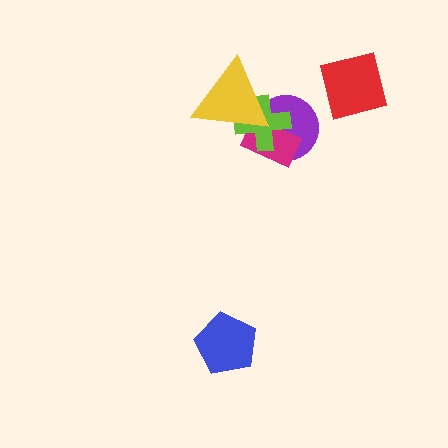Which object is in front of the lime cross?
The yellow triangle is in front of the lime cross.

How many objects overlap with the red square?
0 objects overlap with the red square.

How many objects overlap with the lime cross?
3 objects overlap with the lime cross.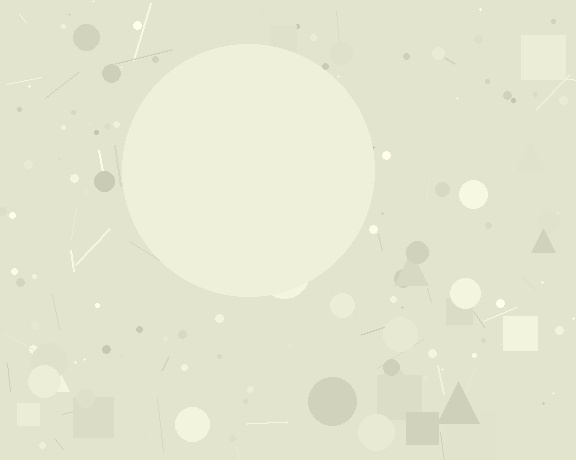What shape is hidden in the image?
A circle is hidden in the image.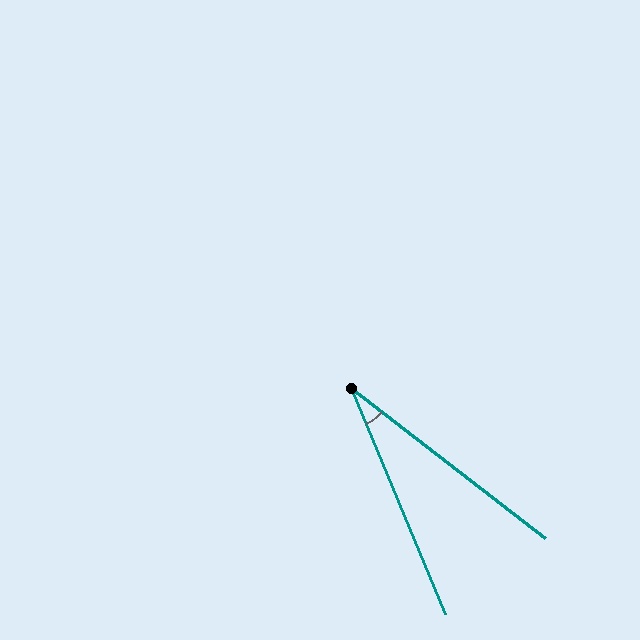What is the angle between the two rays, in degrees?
Approximately 30 degrees.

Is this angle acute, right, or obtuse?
It is acute.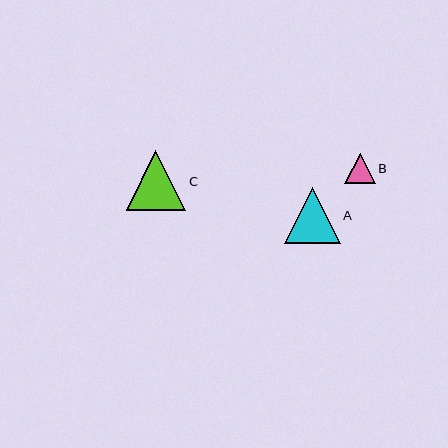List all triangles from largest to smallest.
From largest to smallest: C, A, B.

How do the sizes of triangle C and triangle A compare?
Triangle C and triangle A are approximately the same size.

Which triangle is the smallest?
Triangle B is the smallest with a size of approximately 31 pixels.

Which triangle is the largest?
Triangle C is the largest with a size of approximately 60 pixels.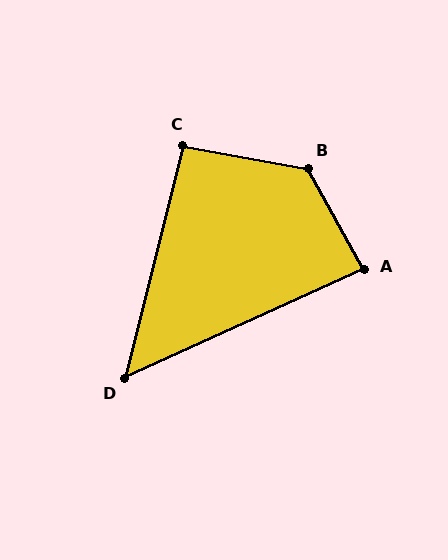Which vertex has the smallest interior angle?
D, at approximately 51 degrees.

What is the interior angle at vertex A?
Approximately 86 degrees (approximately right).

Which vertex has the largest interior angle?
B, at approximately 129 degrees.